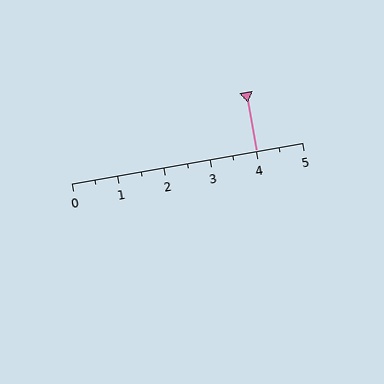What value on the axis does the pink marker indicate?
The marker indicates approximately 4.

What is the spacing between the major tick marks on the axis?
The major ticks are spaced 1 apart.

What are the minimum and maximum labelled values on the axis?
The axis runs from 0 to 5.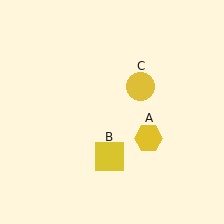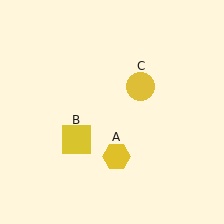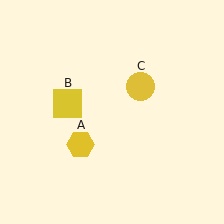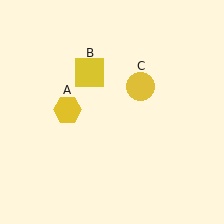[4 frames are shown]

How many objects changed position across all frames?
2 objects changed position: yellow hexagon (object A), yellow square (object B).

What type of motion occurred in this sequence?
The yellow hexagon (object A), yellow square (object B) rotated clockwise around the center of the scene.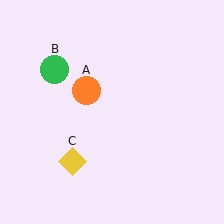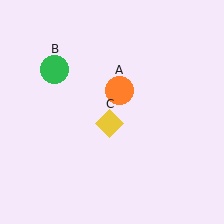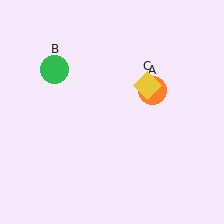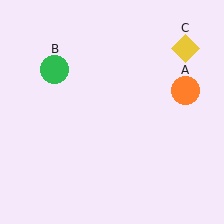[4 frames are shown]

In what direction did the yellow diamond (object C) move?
The yellow diamond (object C) moved up and to the right.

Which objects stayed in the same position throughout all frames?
Green circle (object B) remained stationary.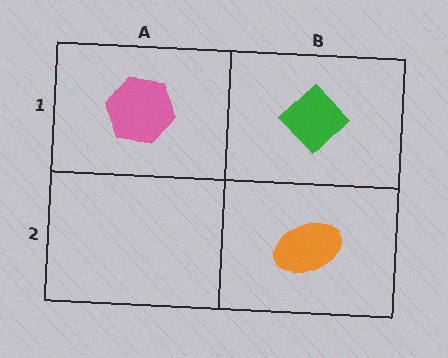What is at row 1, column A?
A pink hexagon.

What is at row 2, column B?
An orange ellipse.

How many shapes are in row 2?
1 shape.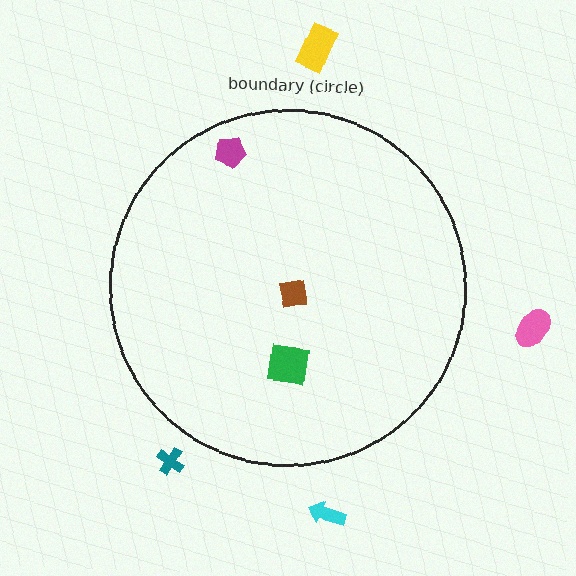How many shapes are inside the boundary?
3 inside, 4 outside.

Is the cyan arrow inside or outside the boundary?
Outside.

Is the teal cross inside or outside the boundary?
Outside.